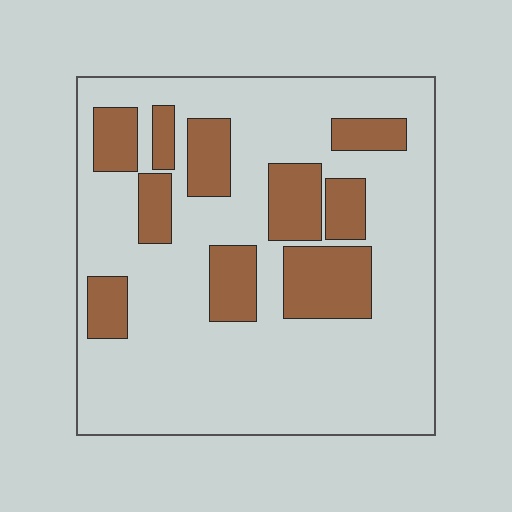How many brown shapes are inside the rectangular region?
10.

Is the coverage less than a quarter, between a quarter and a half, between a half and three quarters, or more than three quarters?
Less than a quarter.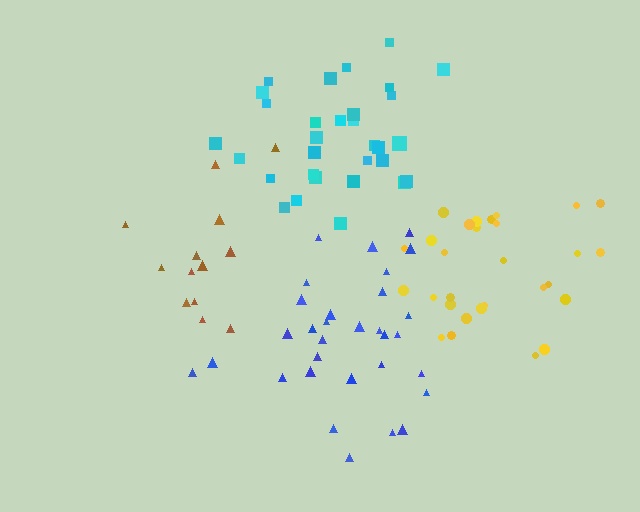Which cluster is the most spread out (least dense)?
Brown.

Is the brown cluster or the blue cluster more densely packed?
Blue.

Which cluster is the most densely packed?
Blue.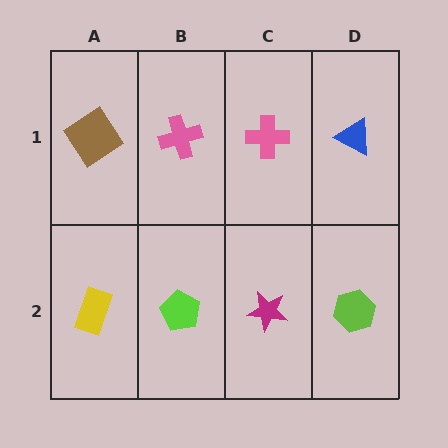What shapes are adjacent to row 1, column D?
A lime hexagon (row 2, column D), a pink cross (row 1, column C).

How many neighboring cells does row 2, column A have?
2.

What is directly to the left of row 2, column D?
A magenta star.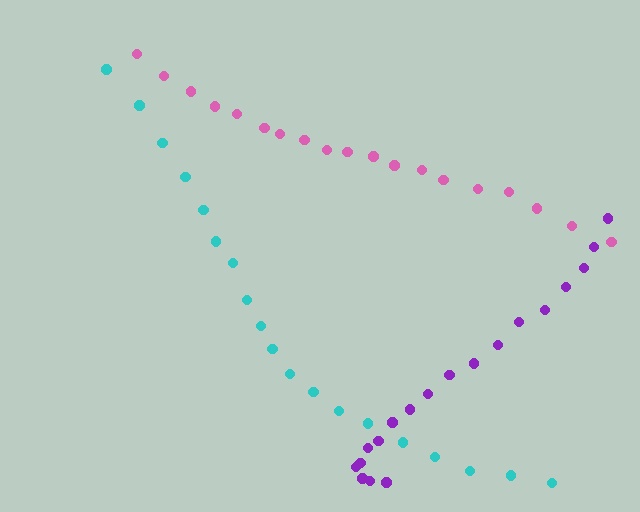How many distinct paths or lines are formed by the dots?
There are 3 distinct paths.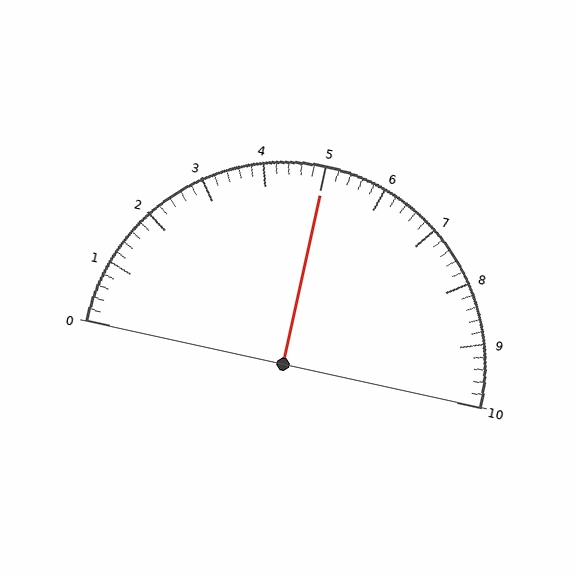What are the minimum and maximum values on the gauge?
The gauge ranges from 0 to 10.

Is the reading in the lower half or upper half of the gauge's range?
The reading is in the upper half of the range (0 to 10).